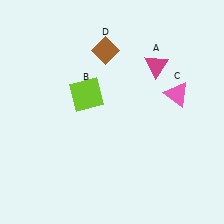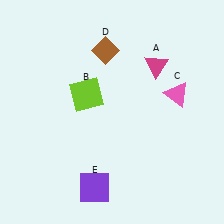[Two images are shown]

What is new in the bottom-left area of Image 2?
A purple square (E) was added in the bottom-left area of Image 2.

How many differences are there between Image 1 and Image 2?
There is 1 difference between the two images.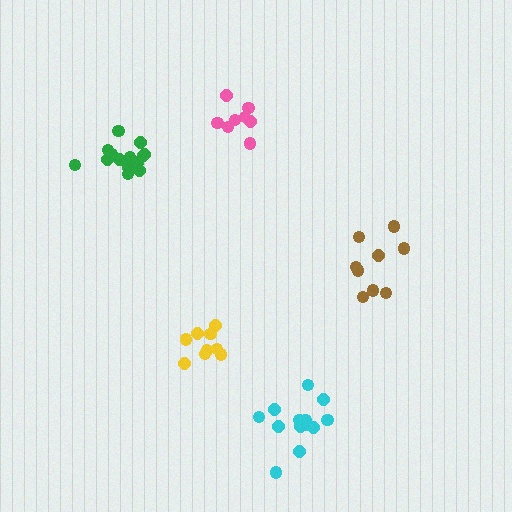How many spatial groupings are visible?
There are 5 spatial groupings.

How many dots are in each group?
Group 1: 8 dots, Group 2: 9 dots, Group 3: 14 dots, Group 4: 9 dots, Group 5: 13 dots (53 total).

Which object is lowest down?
The cyan cluster is bottommost.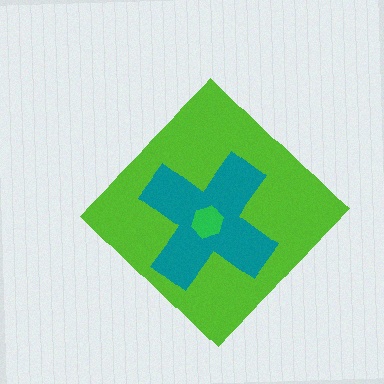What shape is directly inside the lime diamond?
The teal cross.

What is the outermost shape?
The lime diamond.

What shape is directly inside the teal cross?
The green hexagon.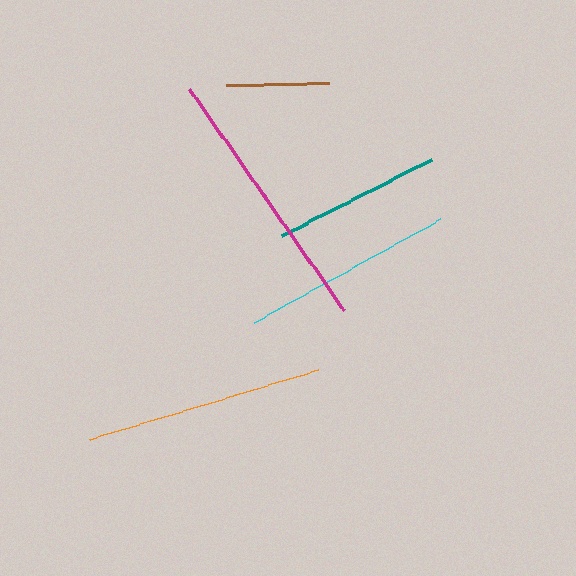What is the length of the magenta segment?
The magenta segment is approximately 269 pixels long.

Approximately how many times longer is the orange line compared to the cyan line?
The orange line is approximately 1.1 times the length of the cyan line.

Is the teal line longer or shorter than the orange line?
The orange line is longer than the teal line.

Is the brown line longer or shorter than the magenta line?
The magenta line is longer than the brown line.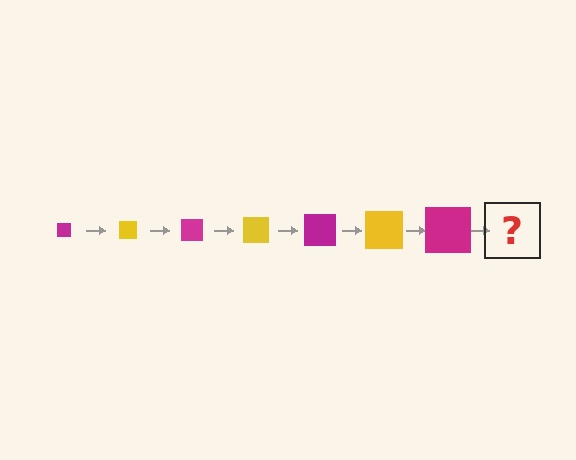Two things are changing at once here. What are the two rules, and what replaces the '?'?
The two rules are that the square grows larger each step and the color cycles through magenta and yellow. The '?' should be a yellow square, larger than the previous one.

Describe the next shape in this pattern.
It should be a yellow square, larger than the previous one.